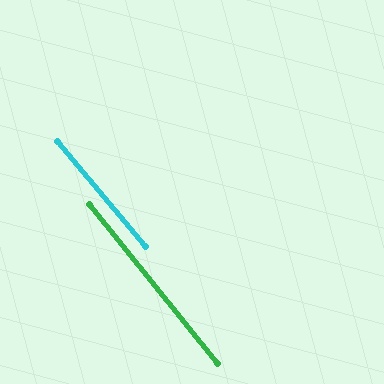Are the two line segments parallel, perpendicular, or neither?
Parallel — their directions differ by only 1.1°.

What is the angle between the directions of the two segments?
Approximately 1 degree.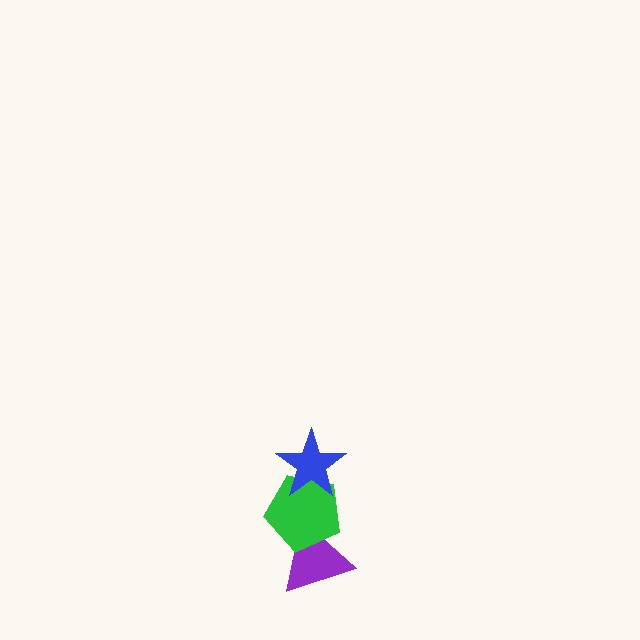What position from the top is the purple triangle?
The purple triangle is 3rd from the top.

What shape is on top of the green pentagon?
The blue star is on top of the green pentagon.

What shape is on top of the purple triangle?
The green pentagon is on top of the purple triangle.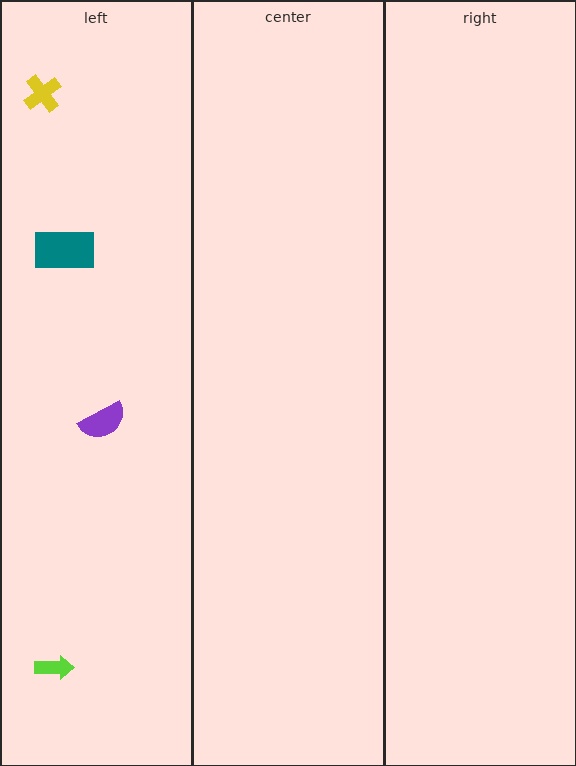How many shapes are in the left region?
4.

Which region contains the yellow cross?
The left region.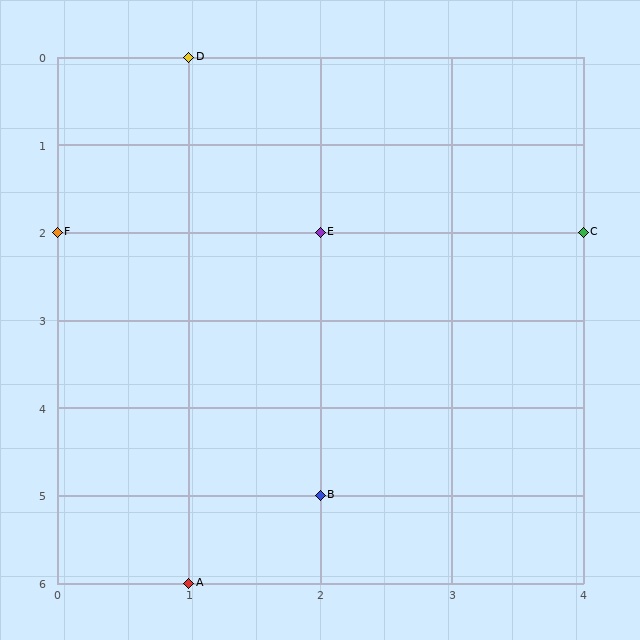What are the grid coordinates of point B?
Point B is at grid coordinates (2, 5).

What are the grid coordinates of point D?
Point D is at grid coordinates (1, 0).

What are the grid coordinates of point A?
Point A is at grid coordinates (1, 6).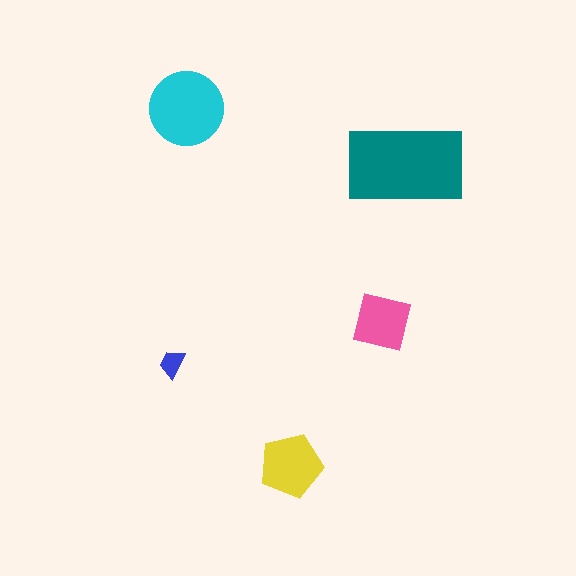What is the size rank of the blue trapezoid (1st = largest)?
5th.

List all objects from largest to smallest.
The teal rectangle, the cyan circle, the yellow pentagon, the pink square, the blue trapezoid.